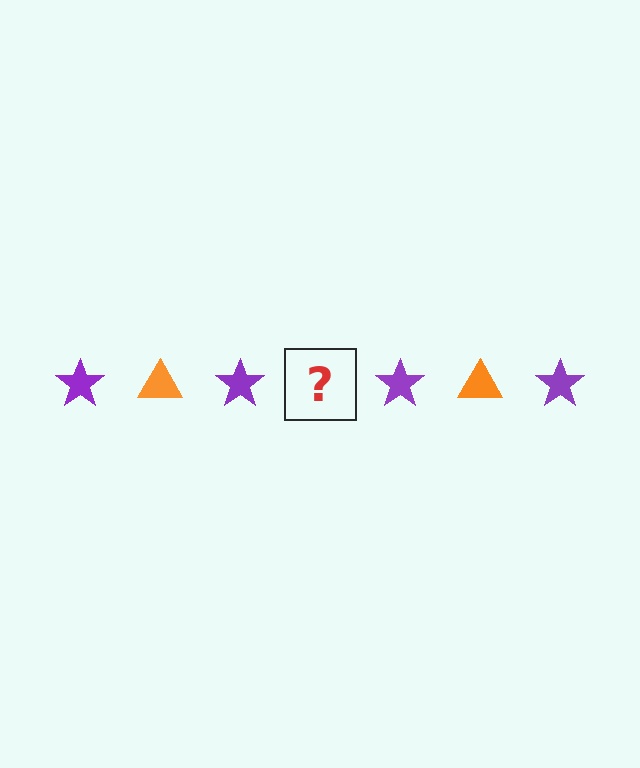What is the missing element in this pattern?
The missing element is an orange triangle.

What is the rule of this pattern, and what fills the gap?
The rule is that the pattern alternates between purple star and orange triangle. The gap should be filled with an orange triangle.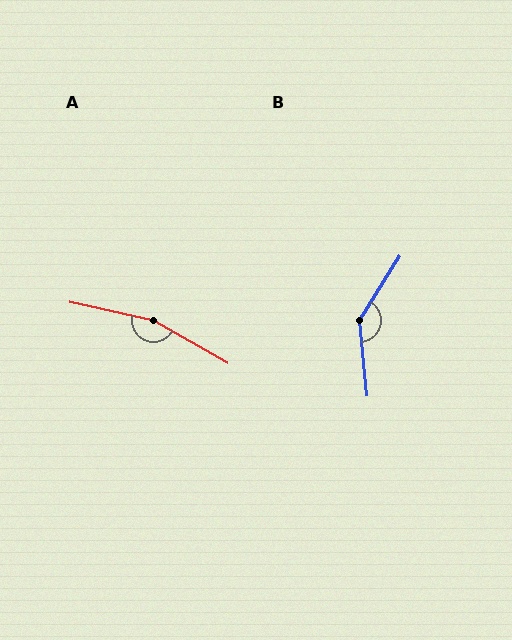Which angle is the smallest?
B, at approximately 142 degrees.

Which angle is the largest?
A, at approximately 163 degrees.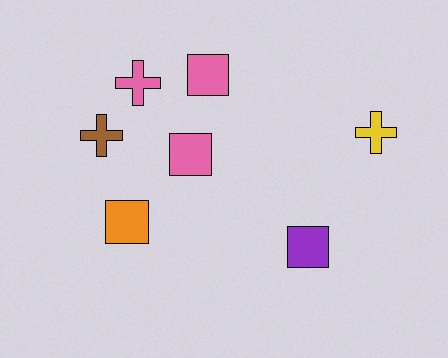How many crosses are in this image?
There are 3 crosses.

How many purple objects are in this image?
There is 1 purple object.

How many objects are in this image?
There are 7 objects.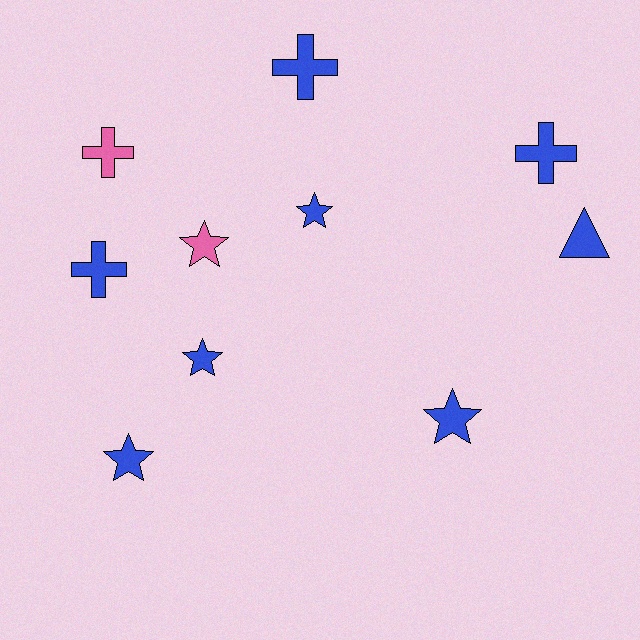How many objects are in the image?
There are 10 objects.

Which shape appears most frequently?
Star, with 5 objects.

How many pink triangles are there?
There are no pink triangles.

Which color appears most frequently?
Blue, with 8 objects.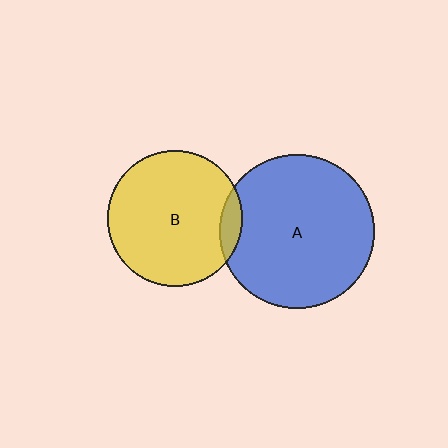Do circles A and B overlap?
Yes.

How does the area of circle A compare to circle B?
Approximately 1.3 times.